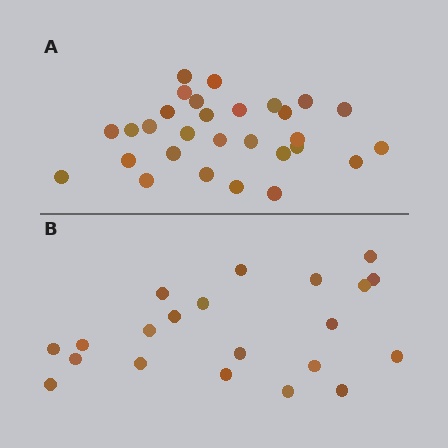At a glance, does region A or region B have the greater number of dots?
Region A (the top region) has more dots.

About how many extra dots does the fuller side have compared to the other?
Region A has roughly 8 or so more dots than region B.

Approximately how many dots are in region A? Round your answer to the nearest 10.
About 30 dots. (The exact count is 29, which rounds to 30.)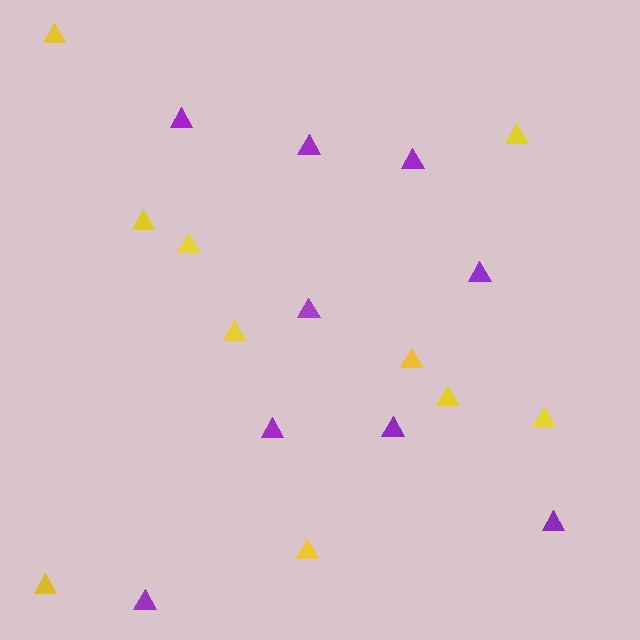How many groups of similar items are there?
There are 2 groups: one group of yellow triangles (10) and one group of purple triangles (9).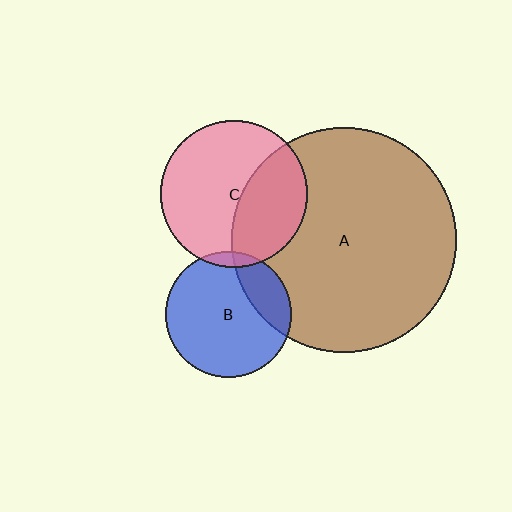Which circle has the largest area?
Circle A (brown).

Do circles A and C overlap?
Yes.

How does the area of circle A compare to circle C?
Approximately 2.3 times.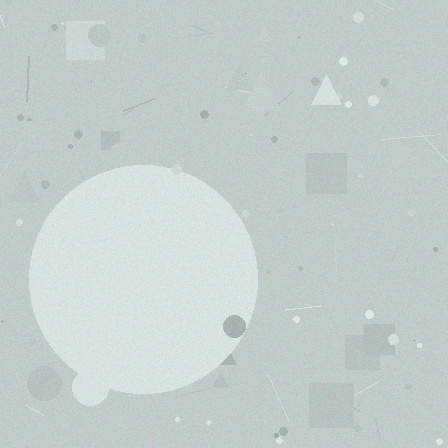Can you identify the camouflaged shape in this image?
The camouflaged shape is a circle.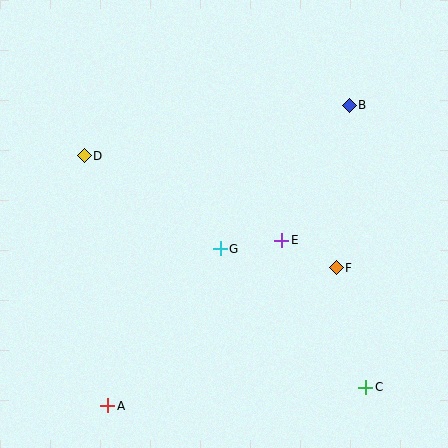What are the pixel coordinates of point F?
Point F is at (336, 268).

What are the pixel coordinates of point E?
Point E is at (282, 240).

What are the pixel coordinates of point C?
Point C is at (366, 387).